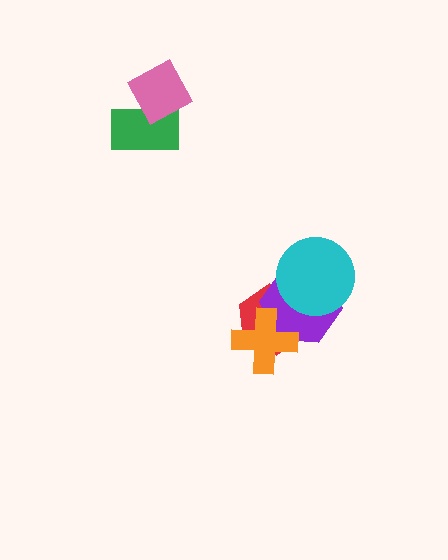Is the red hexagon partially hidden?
Yes, it is partially covered by another shape.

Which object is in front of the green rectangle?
The pink diamond is in front of the green rectangle.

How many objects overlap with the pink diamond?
1 object overlaps with the pink diamond.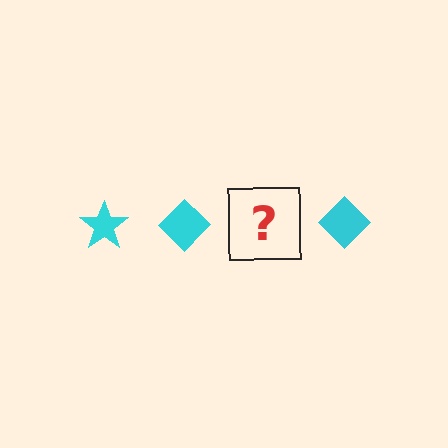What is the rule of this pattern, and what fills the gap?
The rule is that the pattern cycles through star, diamond shapes in cyan. The gap should be filled with a cyan star.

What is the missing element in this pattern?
The missing element is a cyan star.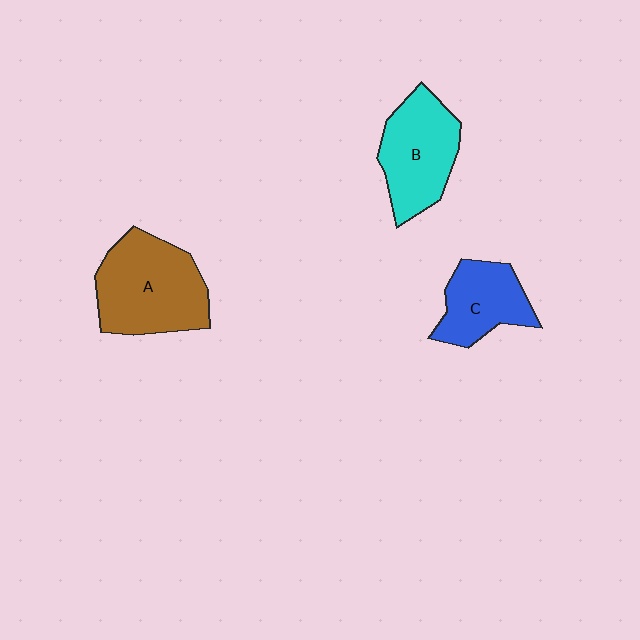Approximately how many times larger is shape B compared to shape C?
Approximately 1.3 times.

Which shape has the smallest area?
Shape C (blue).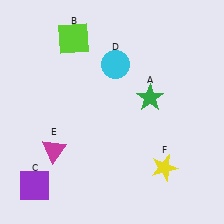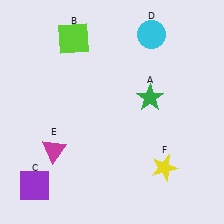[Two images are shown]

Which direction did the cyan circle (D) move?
The cyan circle (D) moved right.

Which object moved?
The cyan circle (D) moved right.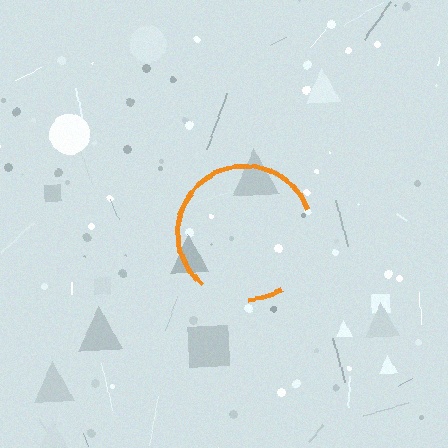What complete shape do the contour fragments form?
The contour fragments form a circle.